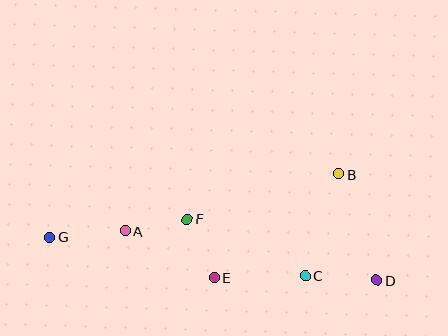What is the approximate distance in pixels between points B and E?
The distance between B and E is approximately 162 pixels.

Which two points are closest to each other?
Points A and F are closest to each other.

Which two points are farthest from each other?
Points D and G are farthest from each other.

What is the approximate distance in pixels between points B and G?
The distance between B and G is approximately 296 pixels.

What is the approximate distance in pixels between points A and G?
The distance between A and G is approximately 76 pixels.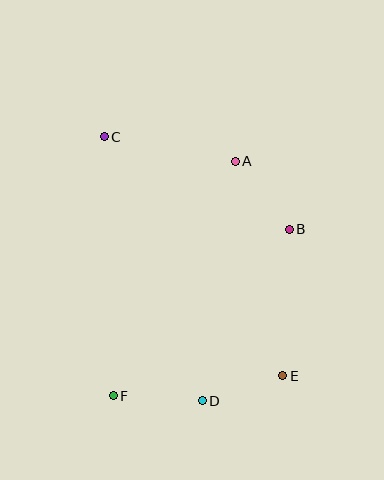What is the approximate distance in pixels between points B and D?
The distance between B and D is approximately 192 pixels.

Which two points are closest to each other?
Points D and E are closest to each other.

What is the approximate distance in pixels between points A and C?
The distance between A and C is approximately 133 pixels.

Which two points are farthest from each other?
Points C and E are farthest from each other.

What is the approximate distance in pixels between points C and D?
The distance between C and D is approximately 282 pixels.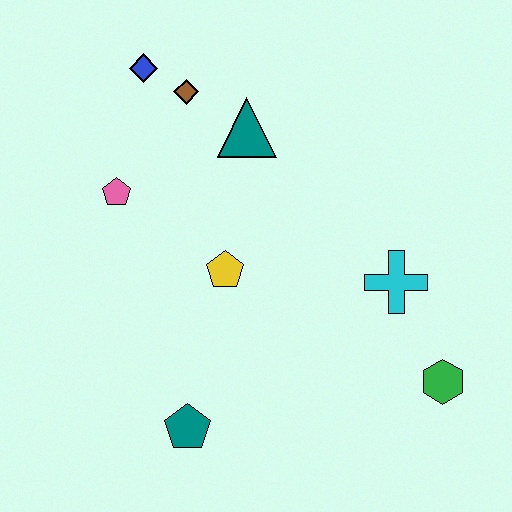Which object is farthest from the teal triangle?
The green hexagon is farthest from the teal triangle.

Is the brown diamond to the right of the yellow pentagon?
No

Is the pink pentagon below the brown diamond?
Yes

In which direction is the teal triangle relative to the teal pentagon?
The teal triangle is above the teal pentagon.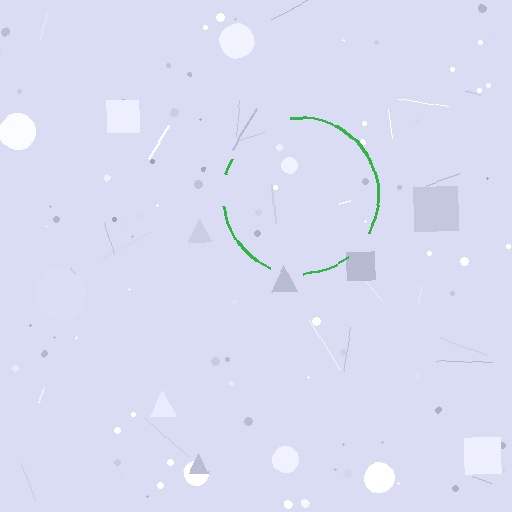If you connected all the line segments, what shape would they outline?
They would outline a circle.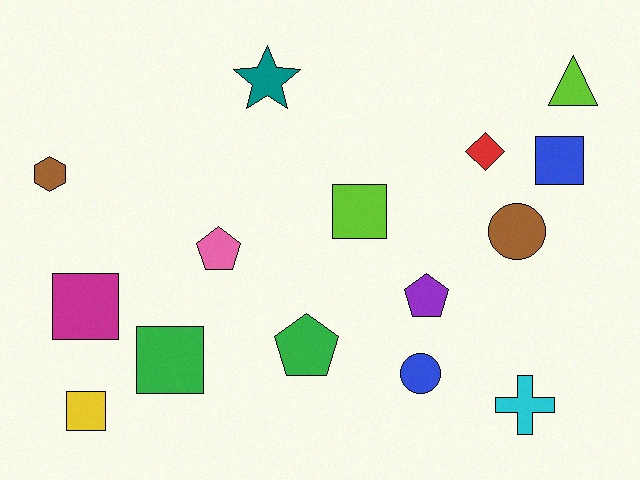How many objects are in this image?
There are 15 objects.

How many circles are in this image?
There are 2 circles.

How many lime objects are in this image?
There are 2 lime objects.